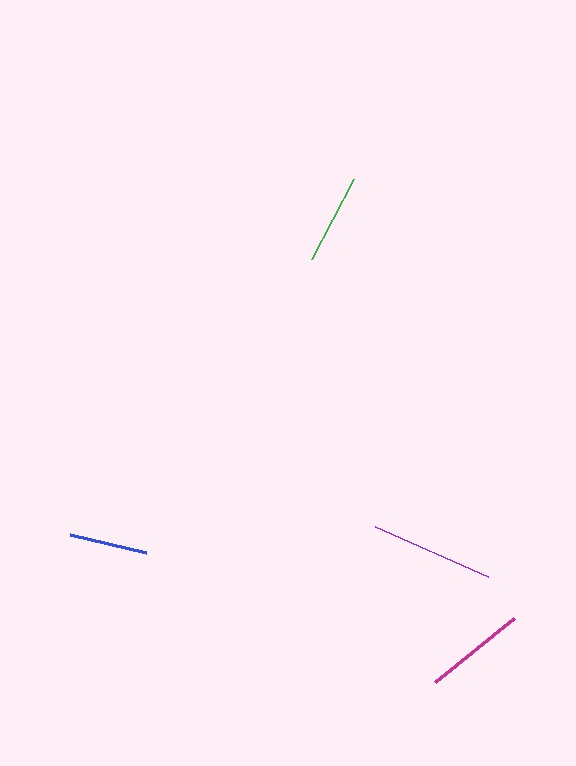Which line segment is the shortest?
The blue line is the shortest at approximately 79 pixels.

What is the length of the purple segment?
The purple segment is approximately 123 pixels long.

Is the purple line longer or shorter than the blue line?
The purple line is longer than the blue line.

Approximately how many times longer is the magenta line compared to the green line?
The magenta line is approximately 1.1 times the length of the green line.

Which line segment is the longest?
The purple line is the longest at approximately 123 pixels.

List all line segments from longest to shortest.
From longest to shortest: purple, magenta, green, blue.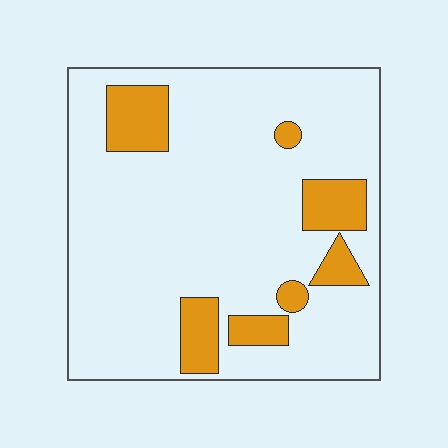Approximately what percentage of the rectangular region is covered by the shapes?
Approximately 15%.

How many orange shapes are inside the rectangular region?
7.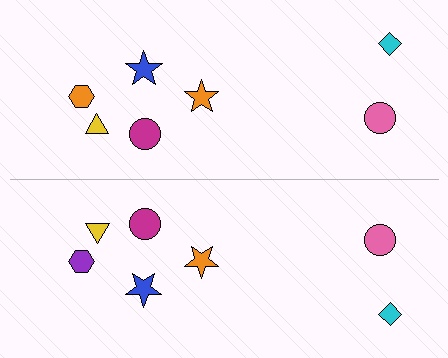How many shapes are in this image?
There are 14 shapes in this image.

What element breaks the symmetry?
The purple hexagon on the bottom side breaks the symmetry — its mirror counterpart is orange.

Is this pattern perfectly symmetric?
No, the pattern is not perfectly symmetric. The purple hexagon on the bottom side breaks the symmetry — its mirror counterpart is orange.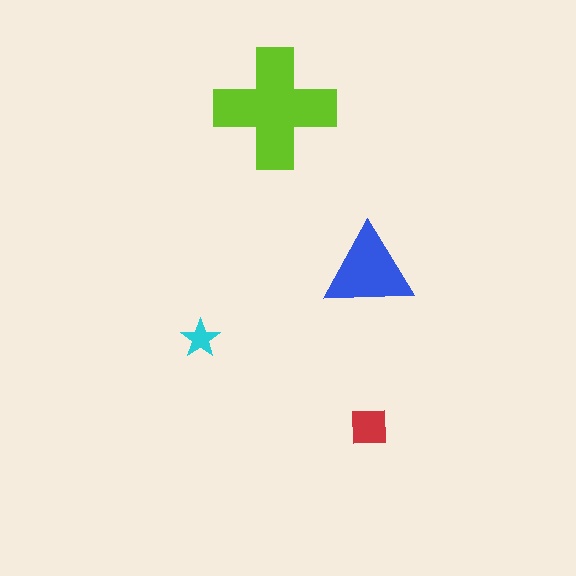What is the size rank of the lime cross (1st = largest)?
1st.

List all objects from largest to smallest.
The lime cross, the blue triangle, the red square, the cyan star.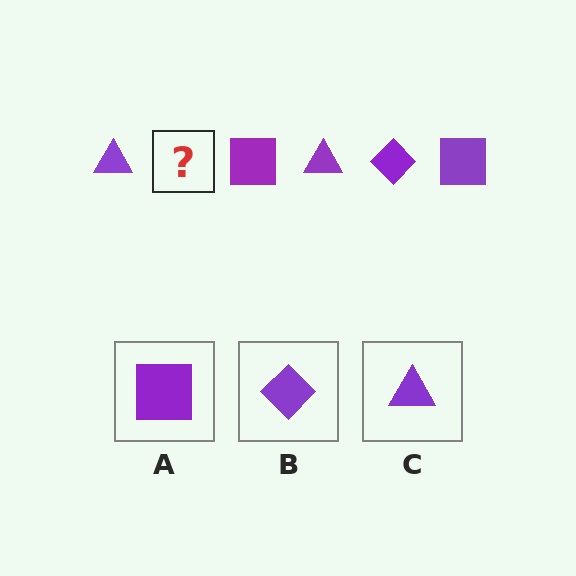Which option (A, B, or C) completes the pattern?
B.